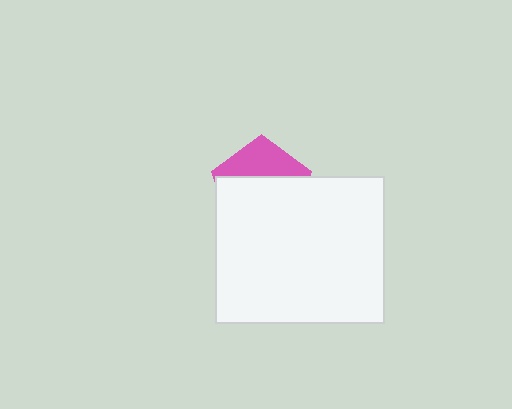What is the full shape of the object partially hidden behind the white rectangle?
The partially hidden object is a pink pentagon.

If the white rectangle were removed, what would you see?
You would see the complete pink pentagon.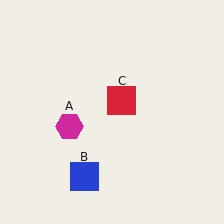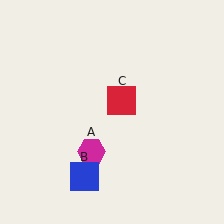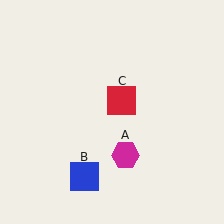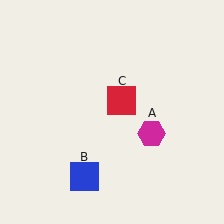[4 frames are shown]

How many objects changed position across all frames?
1 object changed position: magenta hexagon (object A).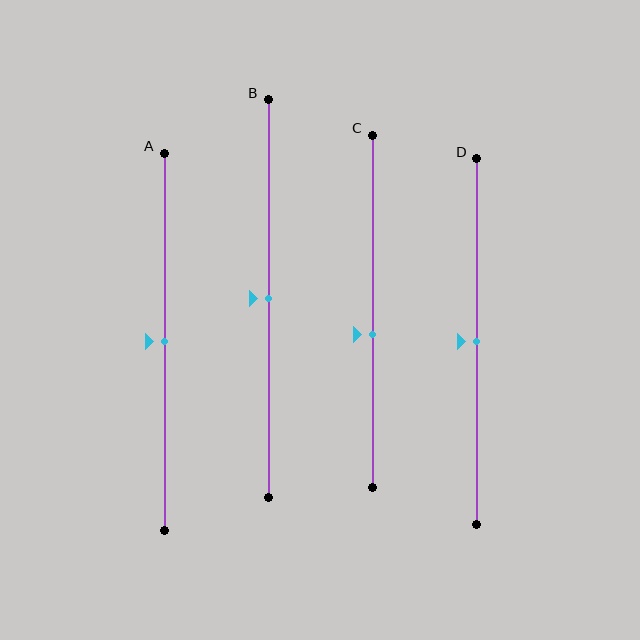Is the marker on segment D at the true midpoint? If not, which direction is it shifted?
Yes, the marker on segment D is at the true midpoint.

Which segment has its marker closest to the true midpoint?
Segment A has its marker closest to the true midpoint.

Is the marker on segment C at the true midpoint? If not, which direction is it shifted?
No, the marker on segment C is shifted downward by about 7% of the segment length.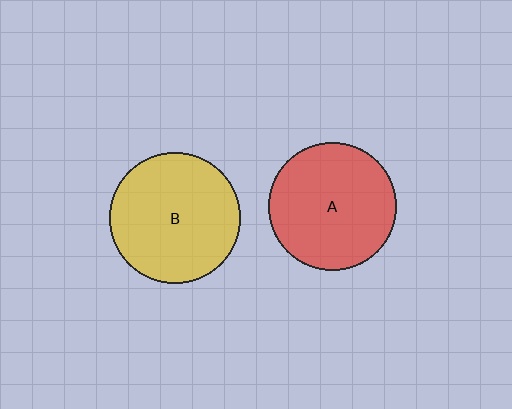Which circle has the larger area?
Circle B (yellow).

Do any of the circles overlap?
No, none of the circles overlap.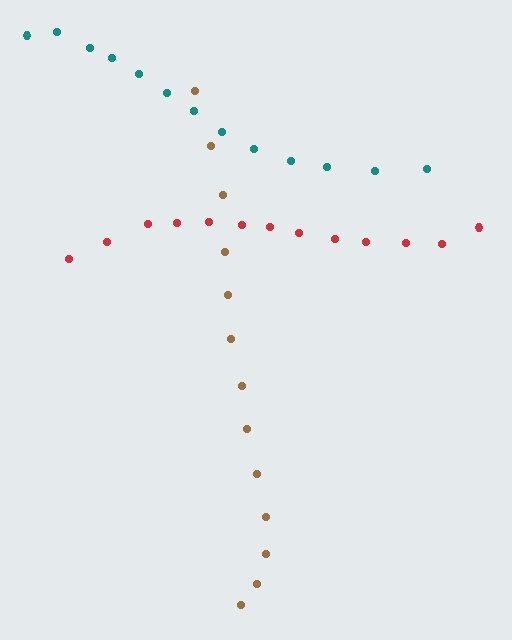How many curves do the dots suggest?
There are 3 distinct paths.